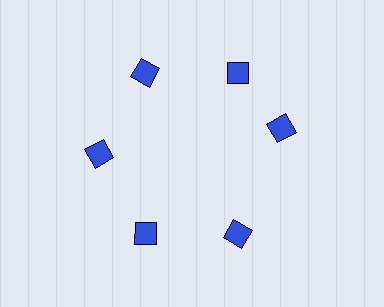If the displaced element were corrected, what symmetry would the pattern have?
It would have 6-fold rotational symmetry — the pattern would map onto itself every 60 degrees.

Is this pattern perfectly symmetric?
No. The 6 blue diamonds are arranged in a ring, but one element near the 3 o'clock position is rotated out of alignment along the ring, breaking the 6-fold rotational symmetry.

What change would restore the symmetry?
The symmetry would be restored by rotating it back into even spacing with its neighbors so that all 6 diamonds sit at equal angles and equal distance from the center.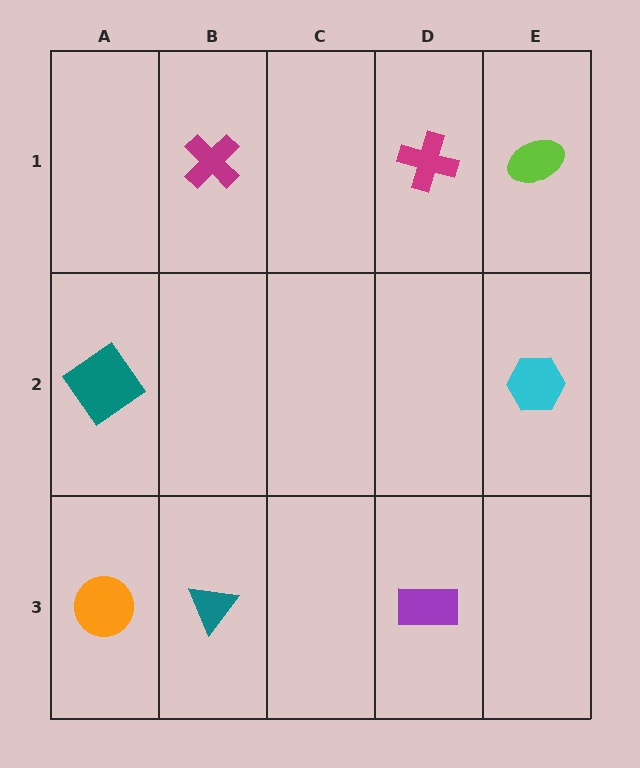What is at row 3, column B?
A teal triangle.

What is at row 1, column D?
A magenta cross.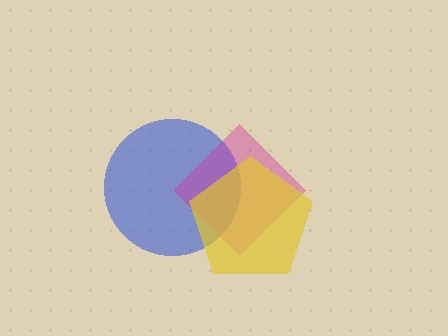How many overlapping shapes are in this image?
There are 3 overlapping shapes in the image.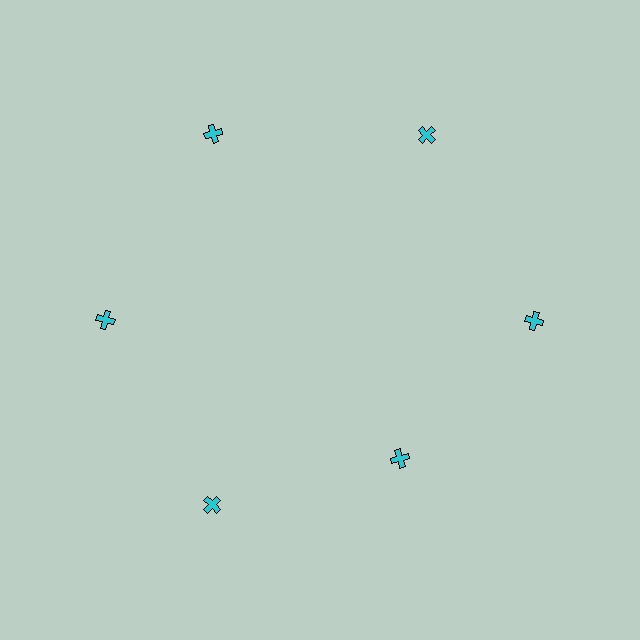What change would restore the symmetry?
The symmetry would be restored by moving it outward, back onto the ring so that all 6 crosses sit at equal angles and equal distance from the center.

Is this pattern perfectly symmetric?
No. The 6 cyan crosses are arranged in a ring, but one element near the 5 o'clock position is pulled inward toward the center, breaking the 6-fold rotational symmetry.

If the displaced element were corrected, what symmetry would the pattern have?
It would have 6-fold rotational symmetry — the pattern would map onto itself every 60 degrees.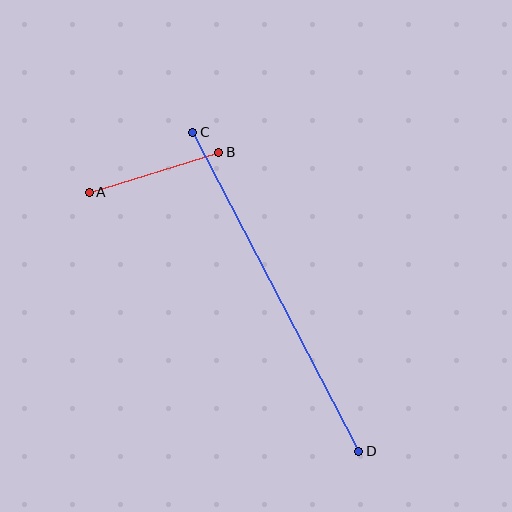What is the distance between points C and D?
The distance is approximately 359 pixels.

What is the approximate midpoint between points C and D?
The midpoint is at approximately (276, 292) pixels.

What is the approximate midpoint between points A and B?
The midpoint is at approximately (154, 172) pixels.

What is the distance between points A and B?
The distance is approximately 136 pixels.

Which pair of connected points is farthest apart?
Points C and D are farthest apart.